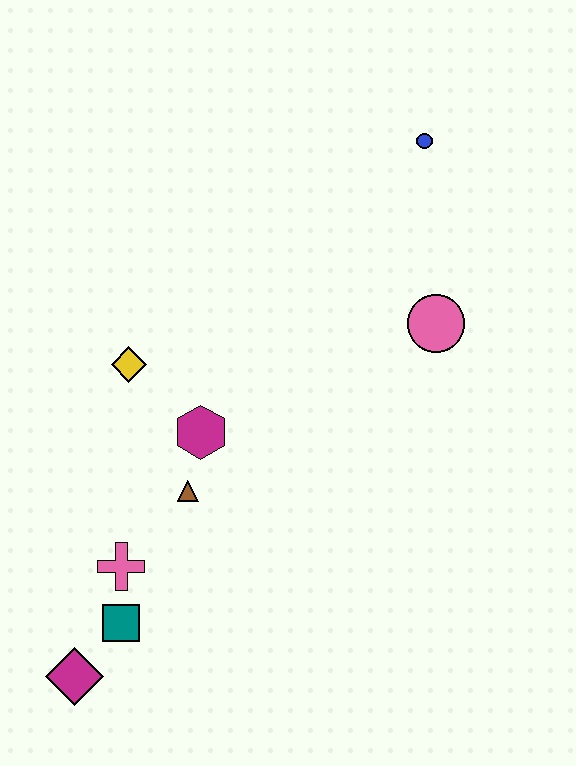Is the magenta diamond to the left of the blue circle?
Yes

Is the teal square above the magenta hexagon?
No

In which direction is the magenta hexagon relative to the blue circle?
The magenta hexagon is below the blue circle.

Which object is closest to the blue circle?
The pink circle is closest to the blue circle.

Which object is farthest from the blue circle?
The magenta diamond is farthest from the blue circle.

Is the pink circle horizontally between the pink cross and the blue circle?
No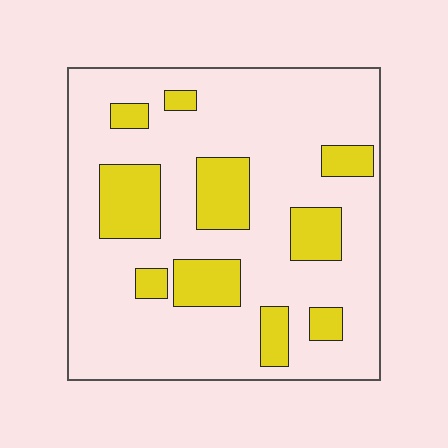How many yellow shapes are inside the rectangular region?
10.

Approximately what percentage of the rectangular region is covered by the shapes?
Approximately 20%.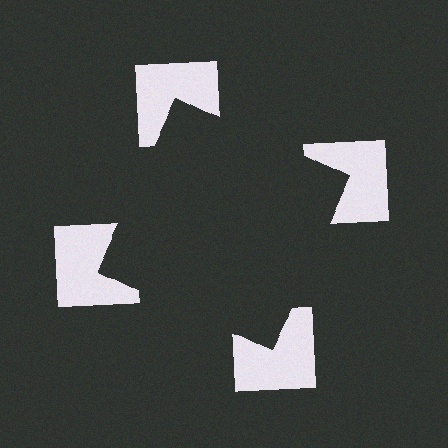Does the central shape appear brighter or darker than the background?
It typically appears slightly darker than the background, even though no actual brightness change is drawn.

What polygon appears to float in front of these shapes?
An illusory square — its edges are inferred from the aligned wedge cuts in the notched squares, not physically drawn.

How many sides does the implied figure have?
4 sides.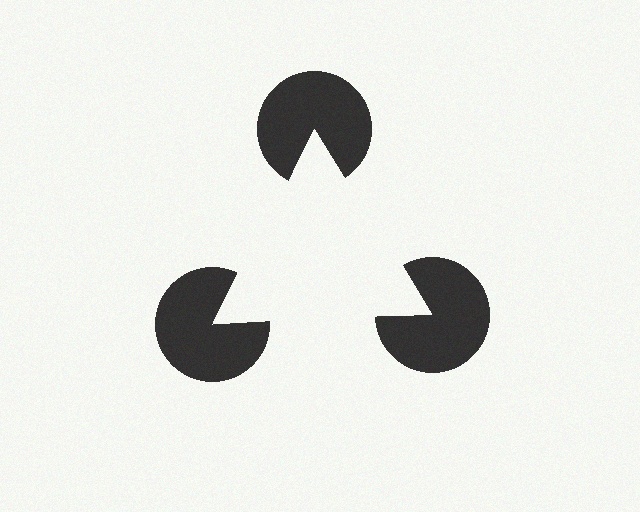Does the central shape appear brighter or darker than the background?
It typically appears slightly brighter than the background, even though no actual brightness change is drawn.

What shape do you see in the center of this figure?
An illusory triangle — its edges are inferred from the aligned wedge cuts in the pac-man discs, not physically drawn.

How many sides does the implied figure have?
3 sides.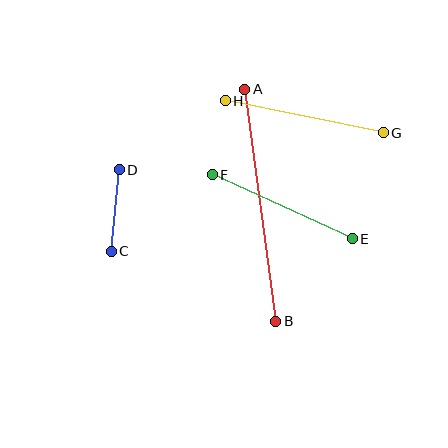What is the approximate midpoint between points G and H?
The midpoint is at approximately (304, 117) pixels.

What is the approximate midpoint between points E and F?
The midpoint is at approximately (282, 207) pixels.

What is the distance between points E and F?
The distance is approximately 154 pixels.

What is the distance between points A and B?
The distance is approximately 234 pixels.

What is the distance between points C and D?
The distance is approximately 82 pixels.